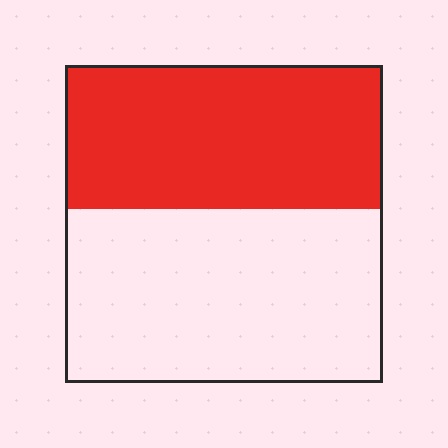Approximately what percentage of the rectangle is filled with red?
Approximately 45%.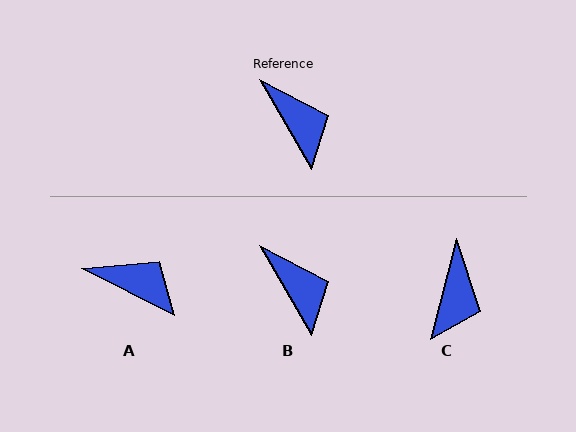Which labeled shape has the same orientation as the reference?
B.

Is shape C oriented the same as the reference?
No, it is off by about 44 degrees.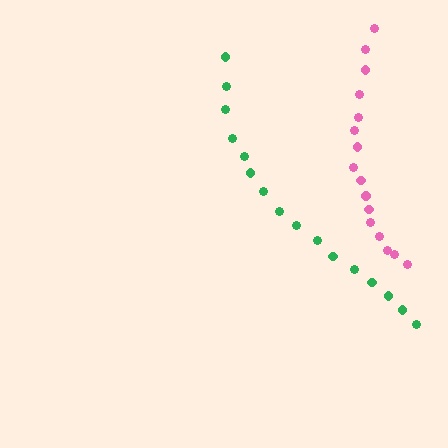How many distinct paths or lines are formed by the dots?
There are 2 distinct paths.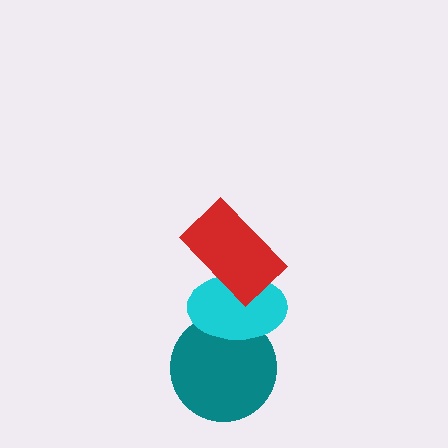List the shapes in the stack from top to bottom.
From top to bottom: the red rectangle, the cyan ellipse, the teal circle.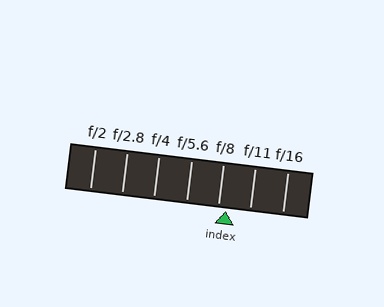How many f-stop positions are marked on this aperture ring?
There are 7 f-stop positions marked.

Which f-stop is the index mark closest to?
The index mark is closest to f/8.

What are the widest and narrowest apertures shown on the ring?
The widest aperture shown is f/2 and the narrowest is f/16.